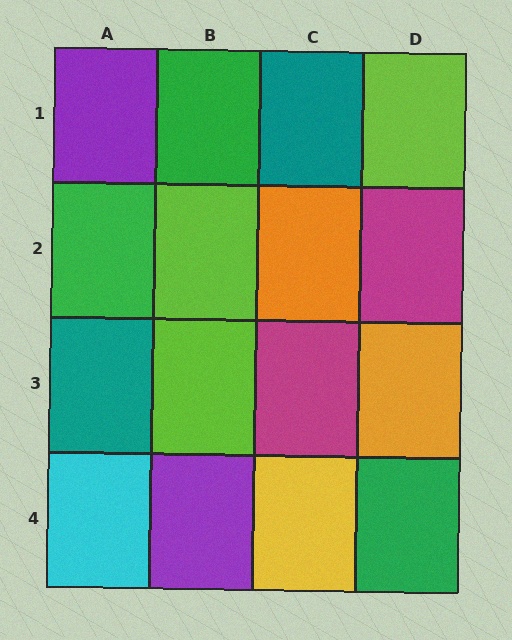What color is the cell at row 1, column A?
Purple.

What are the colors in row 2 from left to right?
Green, lime, orange, magenta.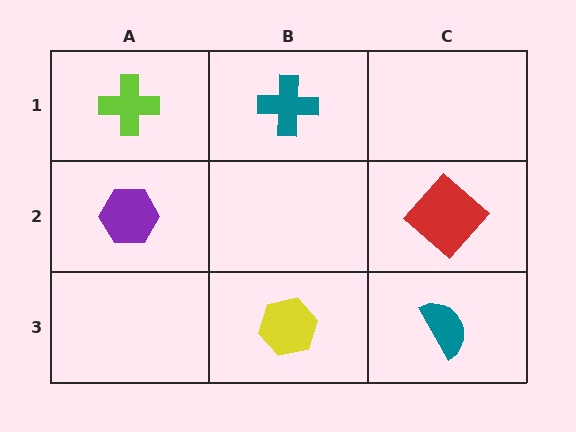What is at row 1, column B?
A teal cross.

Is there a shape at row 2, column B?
No, that cell is empty.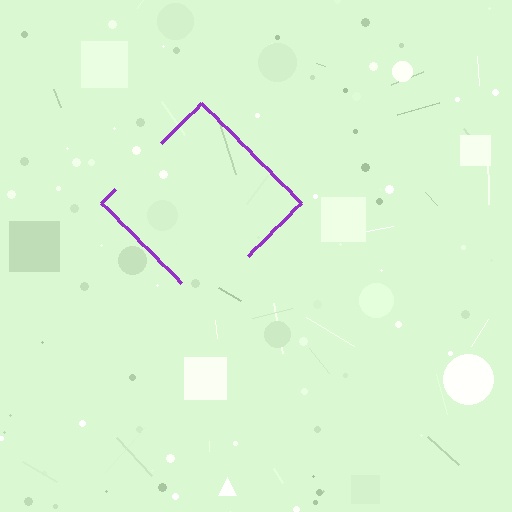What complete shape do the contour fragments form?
The contour fragments form a diamond.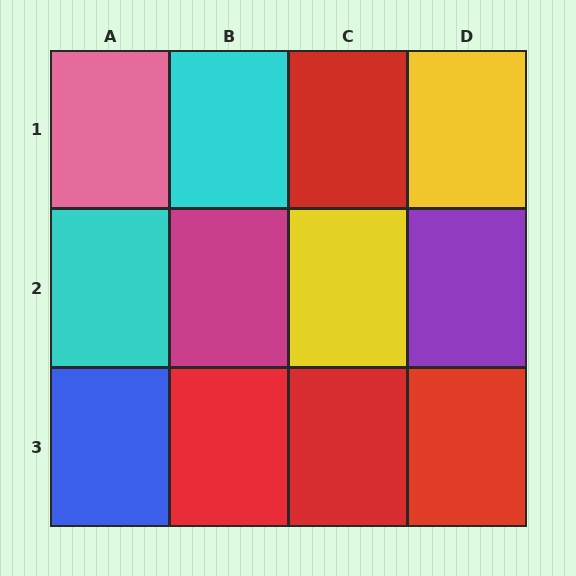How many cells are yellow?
2 cells are yellow.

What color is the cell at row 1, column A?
Pink.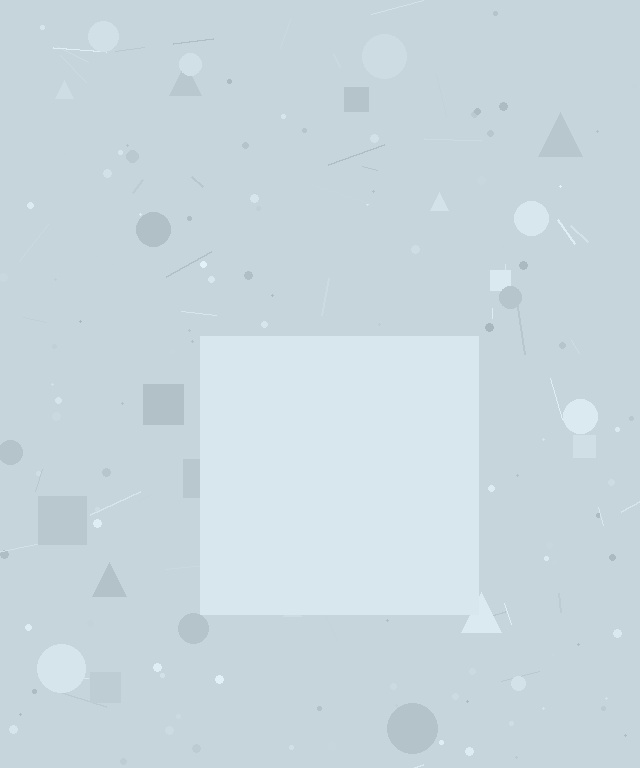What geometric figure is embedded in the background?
A square is embedded in the background.